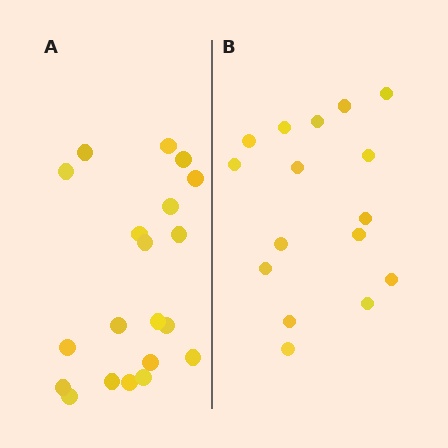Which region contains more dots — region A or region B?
Region A (the left region) has more dots.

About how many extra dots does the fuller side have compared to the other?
Region A has about 4 more dots than region B.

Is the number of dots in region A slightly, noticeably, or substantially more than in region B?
Region A has noticeably more, but not dramatically so. The ratio is roughly 1.2 to 1.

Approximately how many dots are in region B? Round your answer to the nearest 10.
About 20 dots. (The exact count is 16, which rounds to 20.)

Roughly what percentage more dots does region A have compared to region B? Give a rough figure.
About 25% more.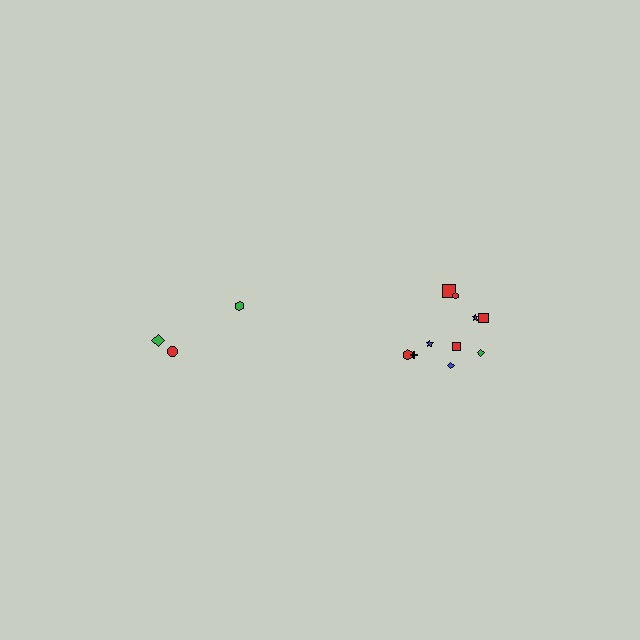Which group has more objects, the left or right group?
The right group.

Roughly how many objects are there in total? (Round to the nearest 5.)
Roughly 15 objects in total.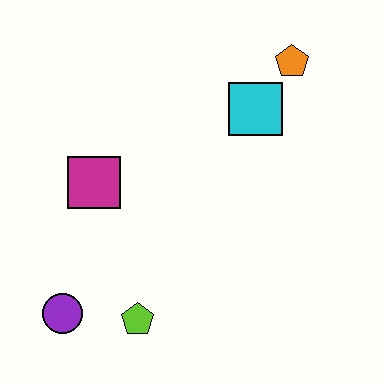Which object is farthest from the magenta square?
The orange pentagon is farthest from the magenta square.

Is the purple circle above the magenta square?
No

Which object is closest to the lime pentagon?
The purple circle is closest to the lime pentagon.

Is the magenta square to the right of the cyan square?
No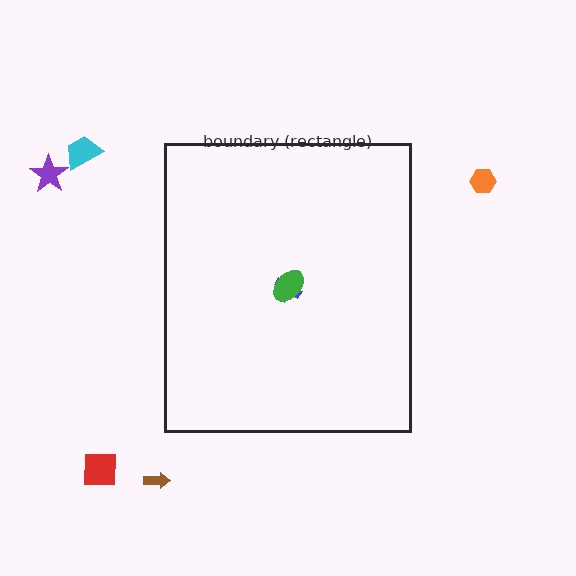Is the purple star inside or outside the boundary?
Outside.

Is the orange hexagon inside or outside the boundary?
Outside.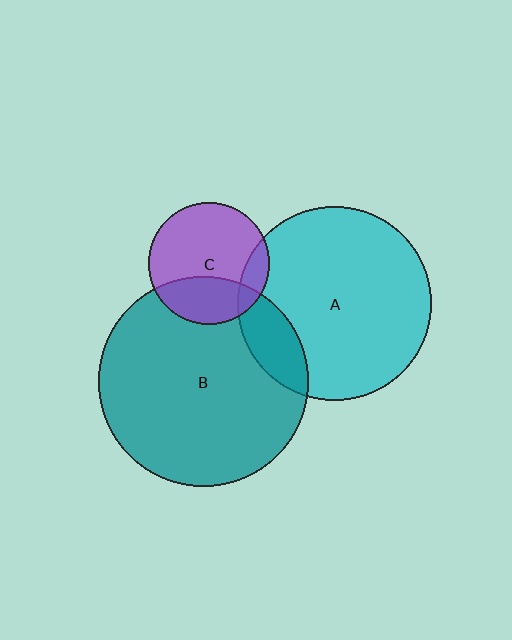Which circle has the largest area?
Circle B (teal).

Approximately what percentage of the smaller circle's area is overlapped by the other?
Approximately 30%.